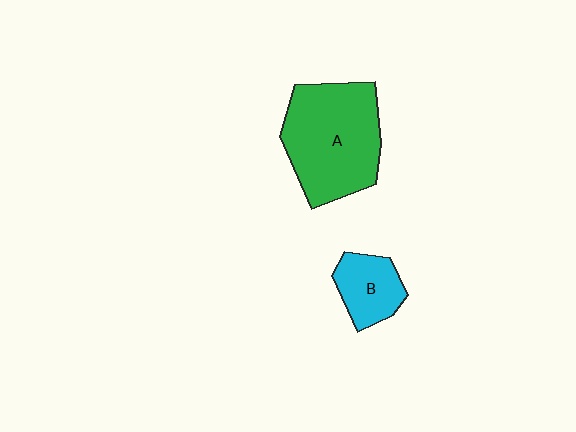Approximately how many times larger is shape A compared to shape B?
Approximately 2.5 times.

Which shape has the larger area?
Shape A (green).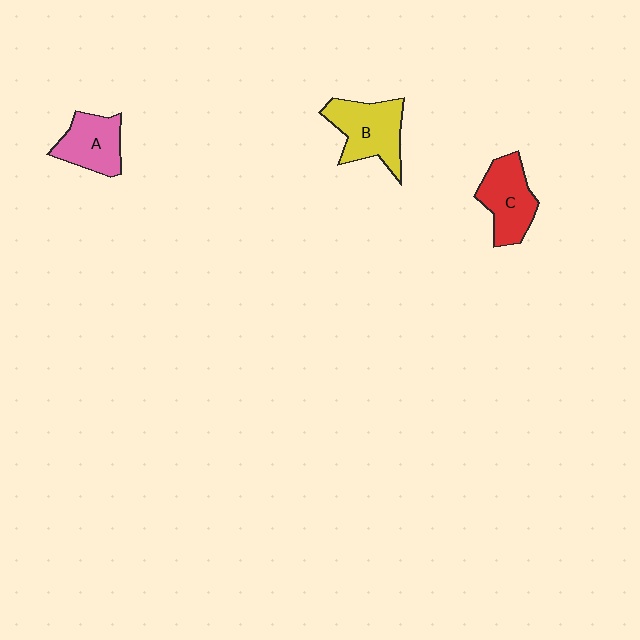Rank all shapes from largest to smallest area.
From largest to smallest: B (yellow), C (red), A (pink).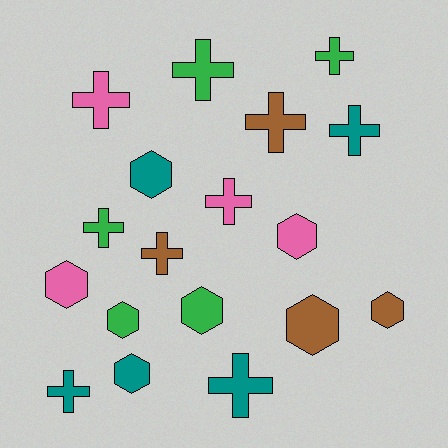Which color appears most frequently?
Green, with 5 objects.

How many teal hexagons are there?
There are 2 teal hexagons.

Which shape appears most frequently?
Cross, with 10 objects.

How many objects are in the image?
There are 18 objects.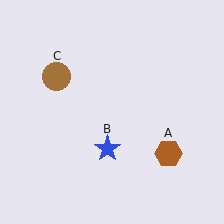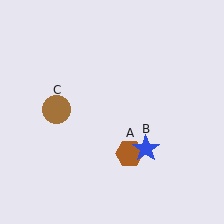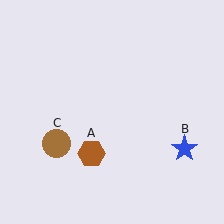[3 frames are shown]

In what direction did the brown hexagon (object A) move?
The brown hexagon (object A) moved left.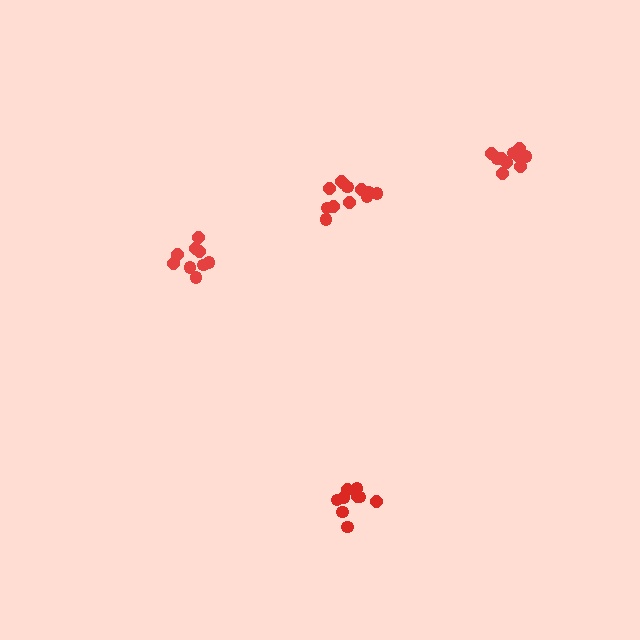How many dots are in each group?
Group 1: 9 dots, Group 2: 10 dots, Group 3: 12 dots, Group 4: 9 dots (40 total).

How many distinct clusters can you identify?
There are 4 distinct clusters.